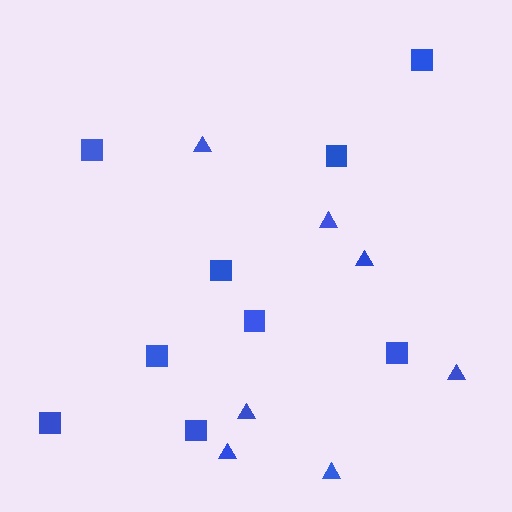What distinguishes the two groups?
There are 2 groups: one group of triangles (7) and one group of squares (9).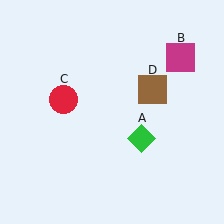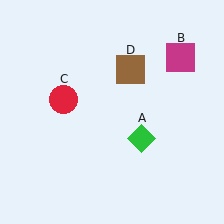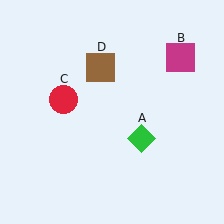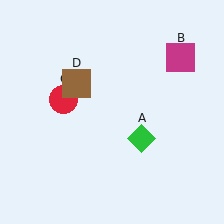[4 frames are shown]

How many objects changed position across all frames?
1 object changed position: brown square (object D).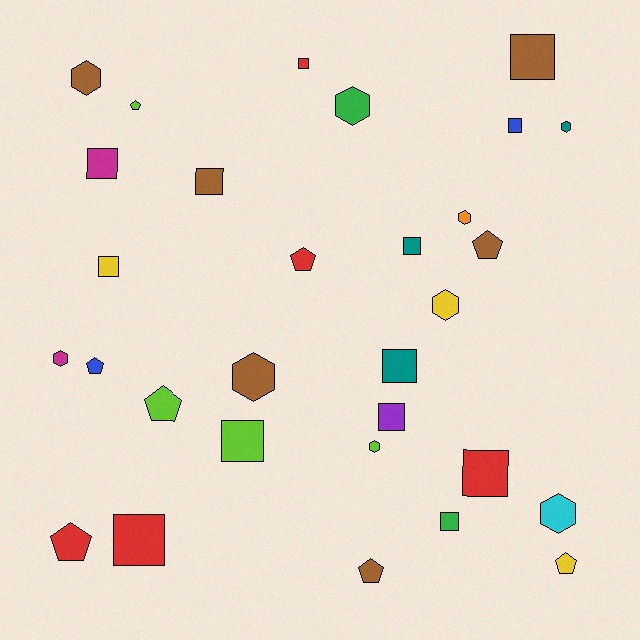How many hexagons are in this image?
There are 9 hexagons.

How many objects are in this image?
There are 30 objects.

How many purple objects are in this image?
There is 1 purple object.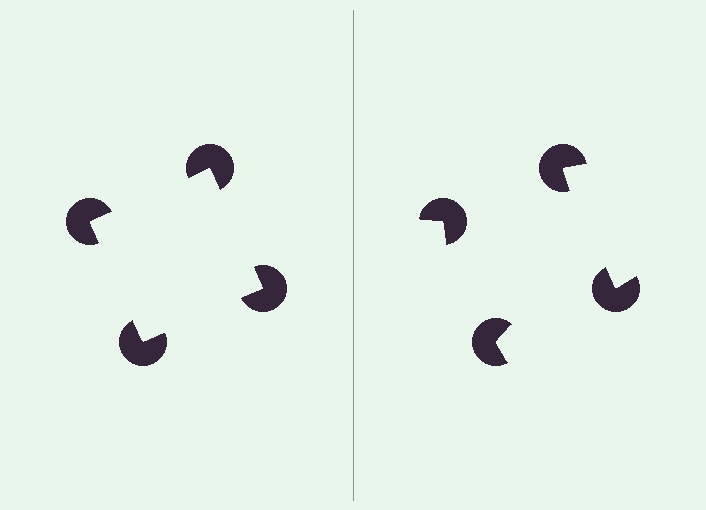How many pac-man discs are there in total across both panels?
8 — 4 on each side.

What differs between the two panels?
The pac-man discs are positioned identically on both sides; only the wedge orientations differ. On the left they align to a square; on the right they are misaligned.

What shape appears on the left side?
An illusory square.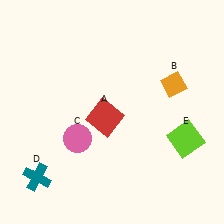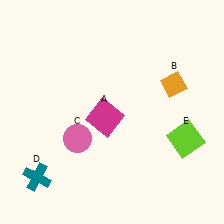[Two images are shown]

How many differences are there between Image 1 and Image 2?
There is 1 difference between the two images.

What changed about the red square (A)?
In Image 1, A is red. In Image 2, it changed to magenta.